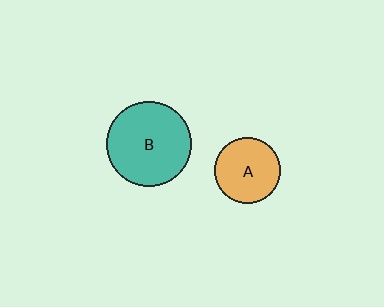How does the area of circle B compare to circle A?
Approximately 1.6 times.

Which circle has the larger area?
Circle B (teal).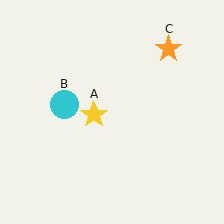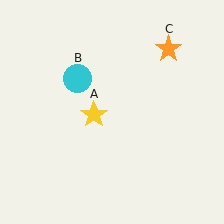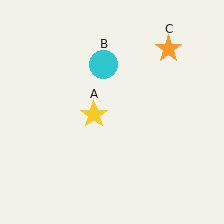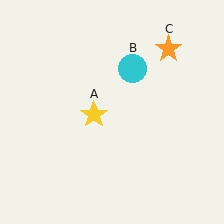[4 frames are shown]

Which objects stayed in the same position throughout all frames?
Yellow star (object A) and orange star (object C) remained stationary.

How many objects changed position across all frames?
1 object changed position: cyan circle (object B).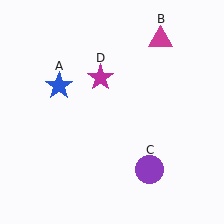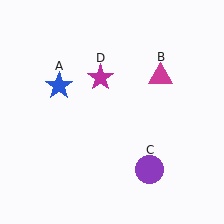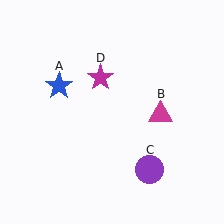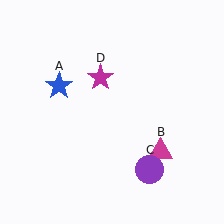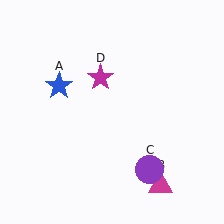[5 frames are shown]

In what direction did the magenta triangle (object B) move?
The magenta triangle (object B) moved down.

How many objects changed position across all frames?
1 object changed position: magenta triangle (object B).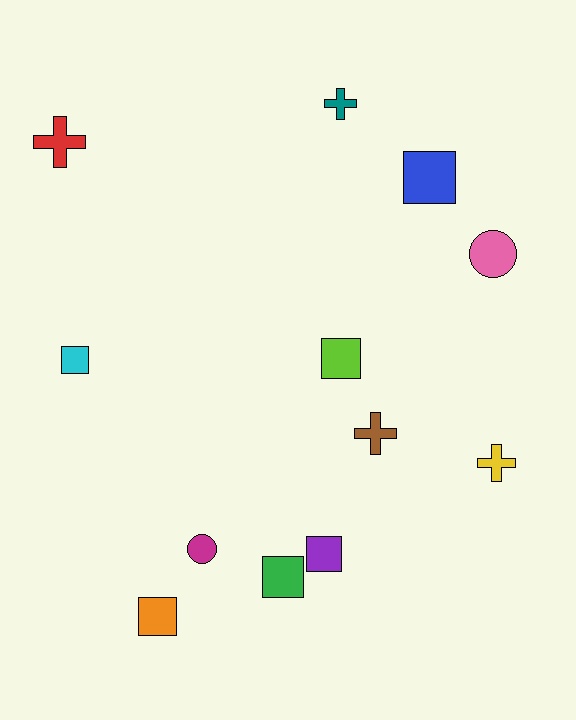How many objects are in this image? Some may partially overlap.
There are 12 objects.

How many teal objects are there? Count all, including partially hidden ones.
There is 1 teal object.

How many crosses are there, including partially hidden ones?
There are 4 crosses.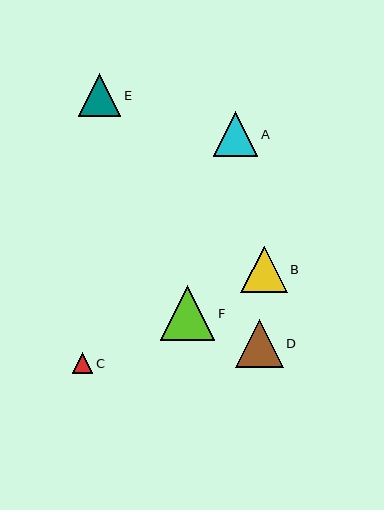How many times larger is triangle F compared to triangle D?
Triangle F is approximately 1.1 times the size of triangle D.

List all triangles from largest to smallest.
From largest to smallest: F, D, B, A, E, C.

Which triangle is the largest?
Triangle F is the largest with a size of approximately 55 pixels.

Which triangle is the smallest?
Triangle C is the smallest with a size of approximately 21 pixels.